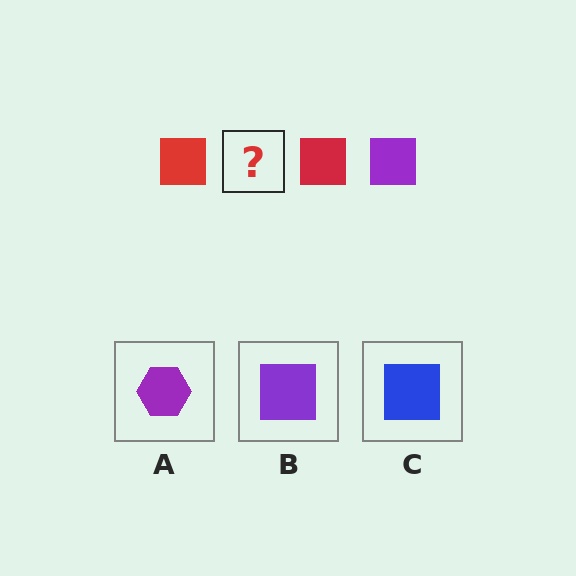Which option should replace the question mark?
Option B.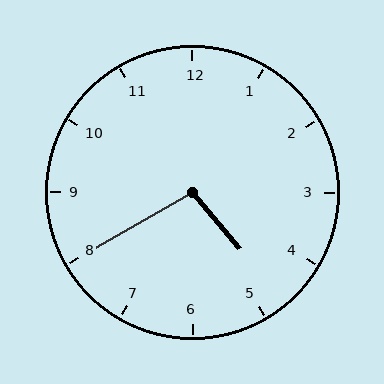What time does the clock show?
4:40.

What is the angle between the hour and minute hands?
Approximately 100 degrees.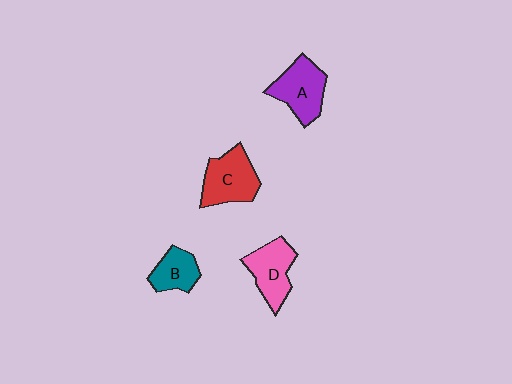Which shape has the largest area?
Shape C (red).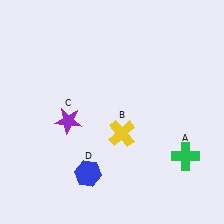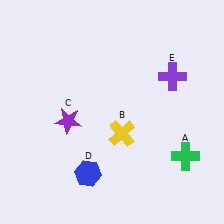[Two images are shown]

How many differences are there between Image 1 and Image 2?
There is 1 difference between the two images.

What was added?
A purple cross (E) was added in Image 2.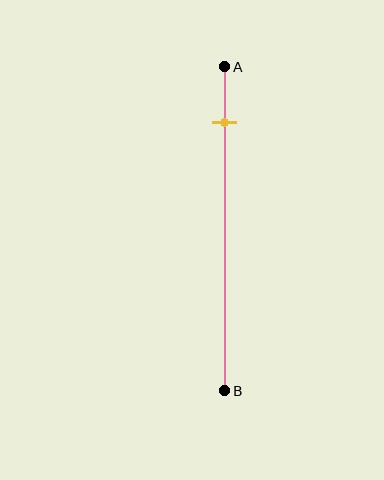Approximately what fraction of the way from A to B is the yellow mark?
The yellow mark is approximately 15% of the way from A to B.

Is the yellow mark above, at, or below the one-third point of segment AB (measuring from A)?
The yellow mark is above the one-third point of segment AB.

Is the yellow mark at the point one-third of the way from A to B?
No, the mark is at about 15% from A, not at the 33% one-third point.